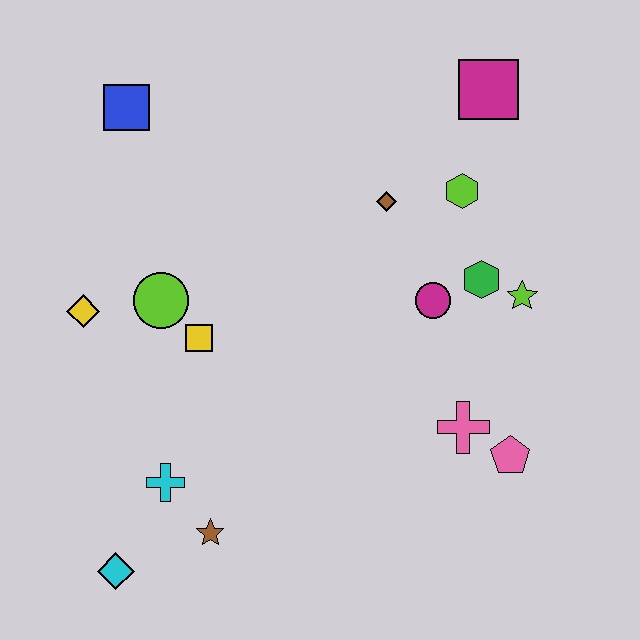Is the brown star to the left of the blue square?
No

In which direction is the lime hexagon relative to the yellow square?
The lime hexagon is to the right of the yellow square.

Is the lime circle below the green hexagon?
Yes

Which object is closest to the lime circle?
The yellow square is closest to the lime circle.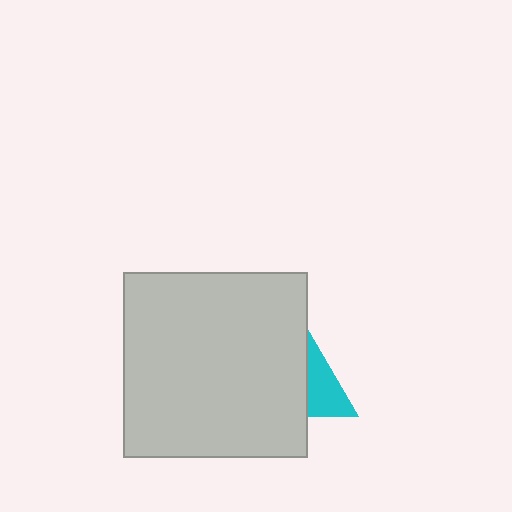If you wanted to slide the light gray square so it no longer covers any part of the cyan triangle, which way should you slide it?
Slide it left — that is the most direct way to separate the two shapes.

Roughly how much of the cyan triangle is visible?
A small part of it is visible (roughly 42%).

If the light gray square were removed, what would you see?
You would see the complete cyan triangle.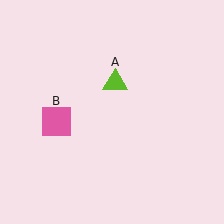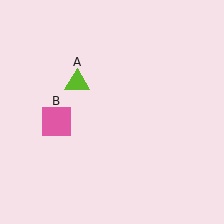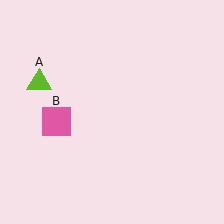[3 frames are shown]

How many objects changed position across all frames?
1 object changed position: lime triangle (object A).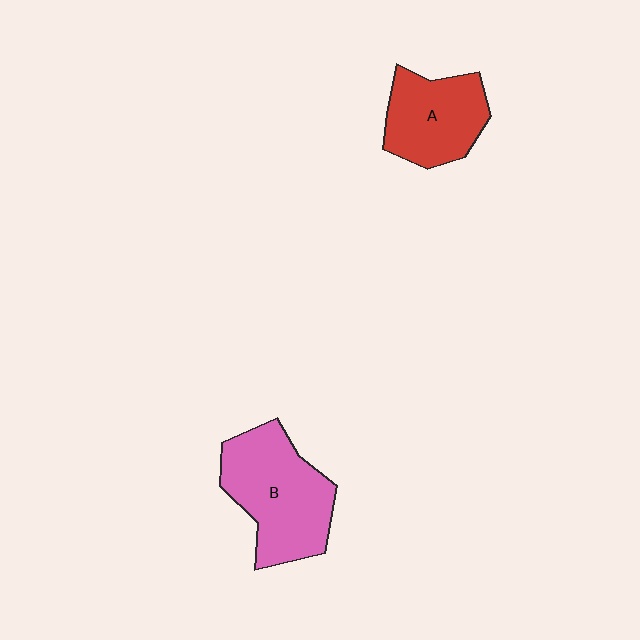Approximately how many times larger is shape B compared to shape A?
Approximately 1.3 times.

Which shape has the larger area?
Shape B (pink).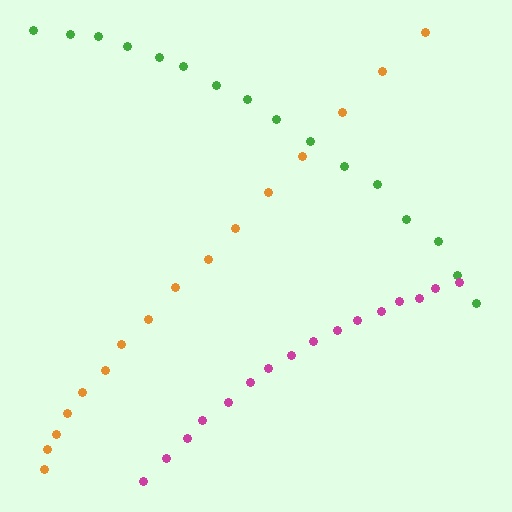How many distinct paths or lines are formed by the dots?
There are 3 distinct paths.